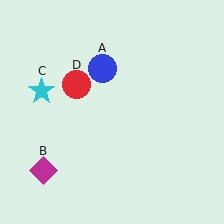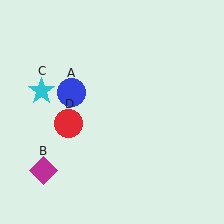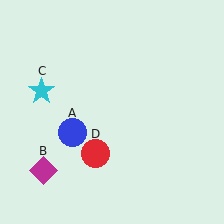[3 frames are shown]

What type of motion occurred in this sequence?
The blue circle (object A), red circle (object D) rotated counterclockwise around the center of the scene.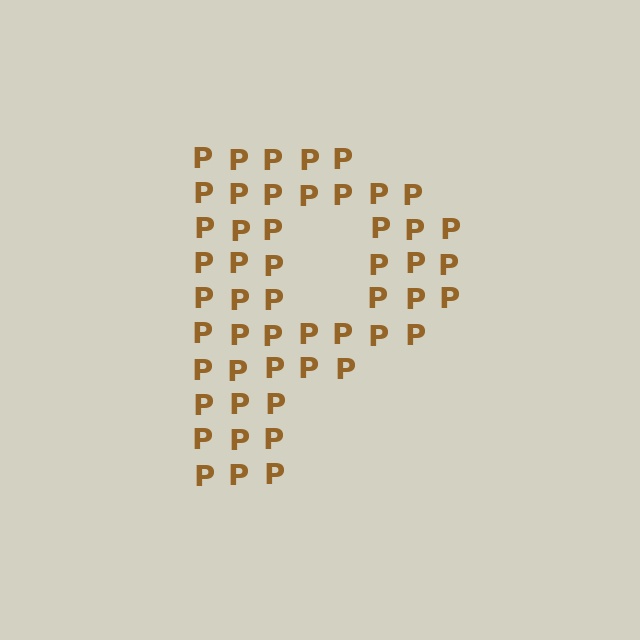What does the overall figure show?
The overall figure shows the letter P.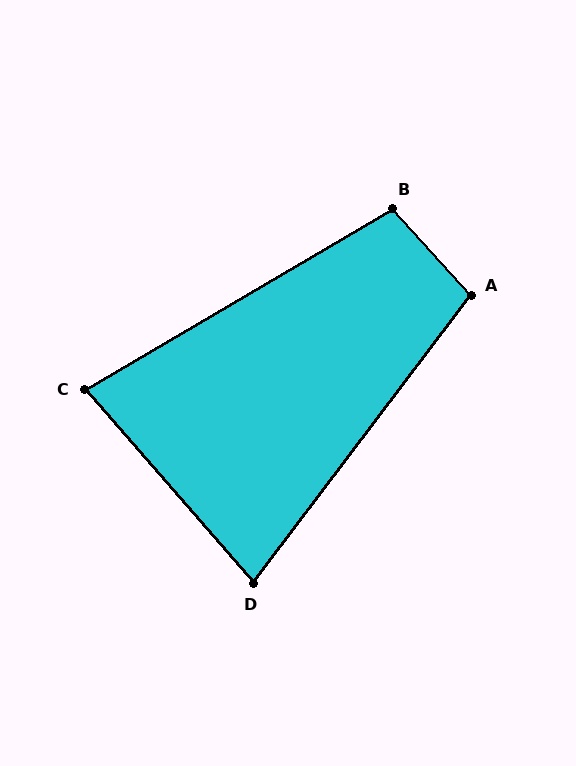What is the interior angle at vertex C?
Approximately 79 degrees (acute).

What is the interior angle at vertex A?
Approximately 101 degrees (obtuse).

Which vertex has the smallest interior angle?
D, at approximately 78 degrees.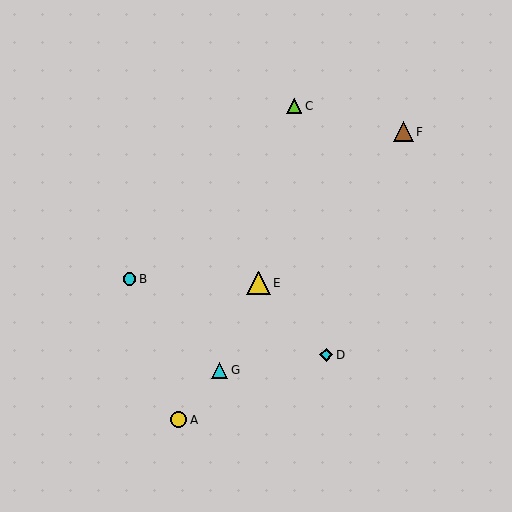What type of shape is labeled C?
Shape C is a lime triangle.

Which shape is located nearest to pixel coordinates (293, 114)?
The lime triangle (labeled C) at (294, 106) is nearest to that location.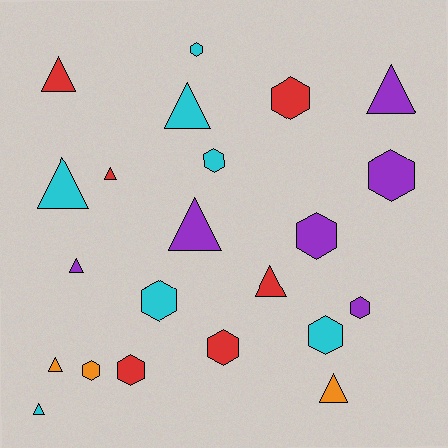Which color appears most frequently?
Cyan, with 7 objects.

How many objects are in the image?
There are 22 objects.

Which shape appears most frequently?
Triangle, with 11 objects.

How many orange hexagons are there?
There is 1 orange hexagon.